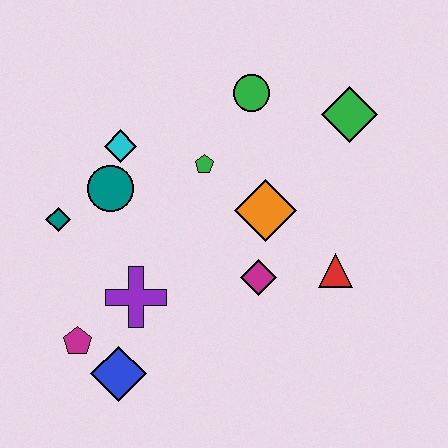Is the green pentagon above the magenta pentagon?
Yes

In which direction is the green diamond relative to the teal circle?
The green diamond is to the right of the teal circle.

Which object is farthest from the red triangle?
The teal diamond is farthest from the red triangle.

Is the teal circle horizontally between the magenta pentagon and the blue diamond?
Yes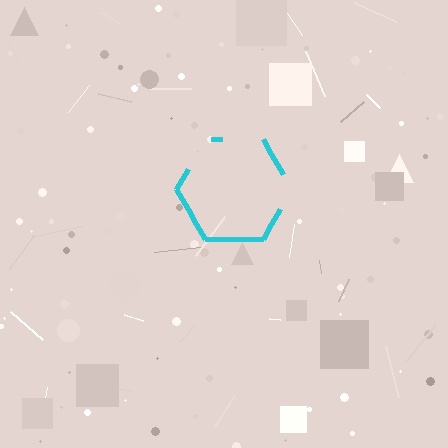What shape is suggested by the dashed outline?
The dashed outline suggests a hexagon.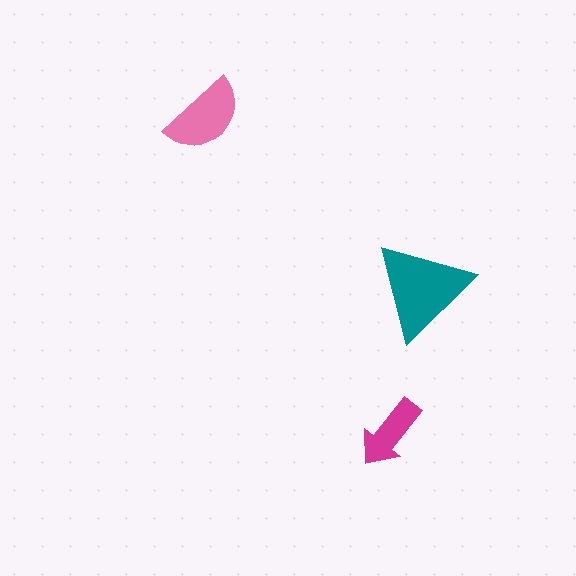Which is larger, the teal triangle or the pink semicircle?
The teal triangle.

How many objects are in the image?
There are 3 objects in the image.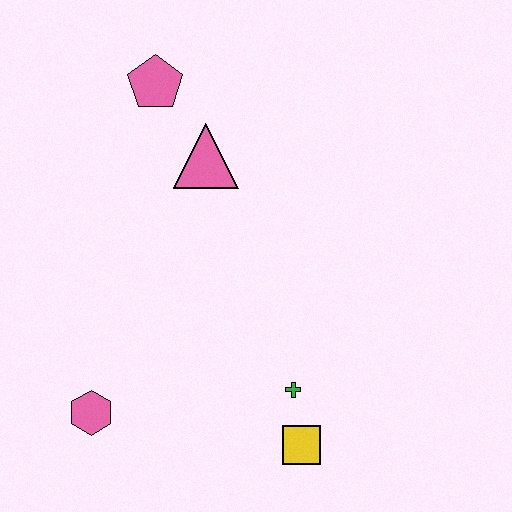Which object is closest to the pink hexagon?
The green cross is closest to the pink hexagon.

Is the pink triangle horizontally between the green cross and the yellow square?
No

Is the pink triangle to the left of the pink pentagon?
No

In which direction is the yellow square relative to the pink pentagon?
The yellow square is below the pink pentagon.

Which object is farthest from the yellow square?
The pink pentagon is farthest from the yellow square.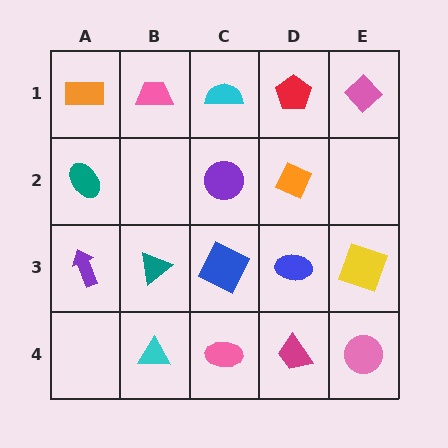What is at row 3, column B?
A teal triangle.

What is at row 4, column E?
A pink circle.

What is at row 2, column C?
A purple circle.